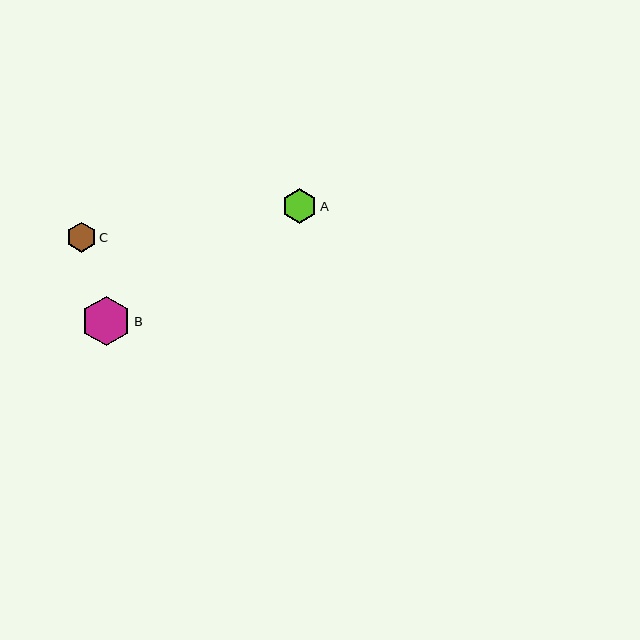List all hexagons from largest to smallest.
From largest to smallest: B, A, C.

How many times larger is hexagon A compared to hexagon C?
Hexagon A is approximately 1.2 times the size of hexagon C.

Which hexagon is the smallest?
Hexagon C is the smallest with a size of approximately 30 pixels.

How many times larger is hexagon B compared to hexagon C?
Hexagon B is approximately 1.6 times the size of hexagon C.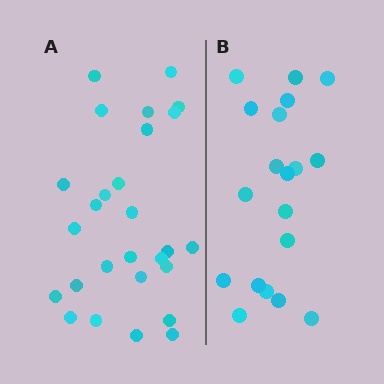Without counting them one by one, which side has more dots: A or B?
Region A (the left region) has more dots.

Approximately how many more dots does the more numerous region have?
Region A has roughly 8 or so more dots than region B.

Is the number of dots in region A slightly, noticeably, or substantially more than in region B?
Region A has noticeably more, but not dramatically so. The ratio is roughly 1.4 to 1.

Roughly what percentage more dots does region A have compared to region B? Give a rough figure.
About 40% more.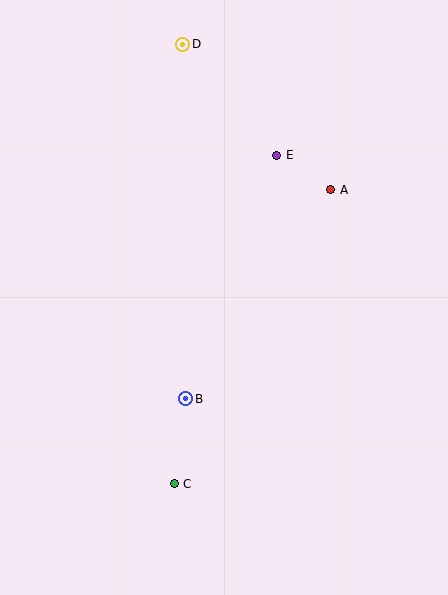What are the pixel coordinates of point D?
Point D is at (183, 44).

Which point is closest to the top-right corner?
Point A is closest to the top-right corner.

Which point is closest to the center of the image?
Point B at (186, 399) is closest to the center.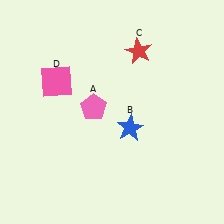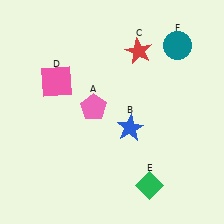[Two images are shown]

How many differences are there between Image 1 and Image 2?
There are 2 differences between the two images.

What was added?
A green diamond (E), a teal circle (F) were added in Image 2.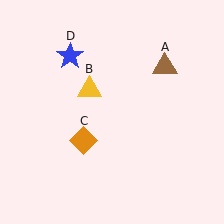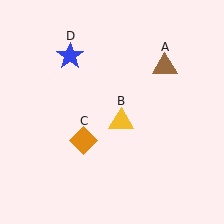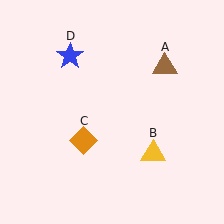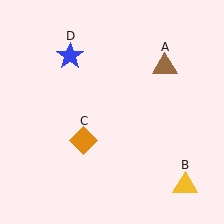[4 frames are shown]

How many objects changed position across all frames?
1 object changed position: yellow triangle (object B).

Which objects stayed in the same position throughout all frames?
Brown triangle (object A) and orange diamond (object C) and blue star (object D) remained stationary.